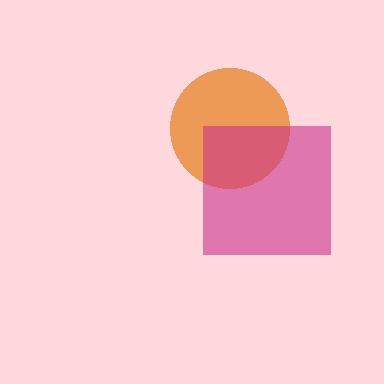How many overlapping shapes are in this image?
There are 2 overlapping shapes in the image.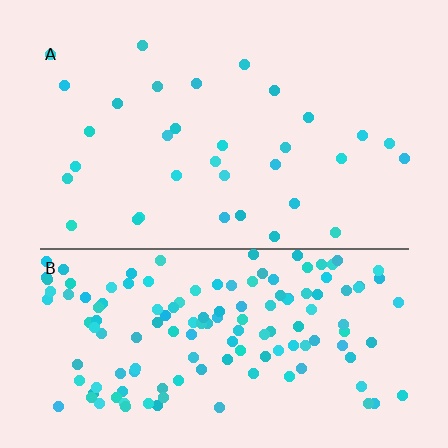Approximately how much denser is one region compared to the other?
Approximately 4.5× — region B over region A.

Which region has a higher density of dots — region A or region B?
B (the bottom).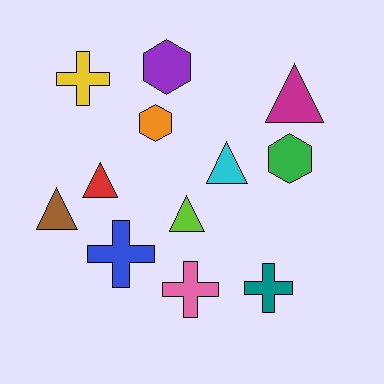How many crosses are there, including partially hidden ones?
There are 4 crosses.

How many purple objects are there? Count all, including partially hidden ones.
There is 1 purple object.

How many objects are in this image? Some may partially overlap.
There are 12 objects.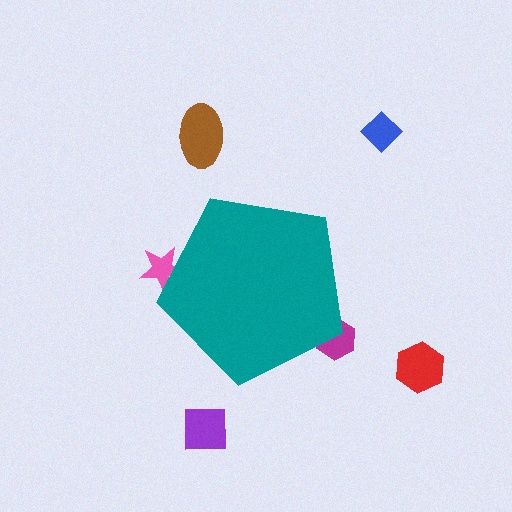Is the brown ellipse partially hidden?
No, the brown ellipse is fully visible.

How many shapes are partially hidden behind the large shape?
2 shapes are partially hidden.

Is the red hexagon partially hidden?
No, the red hexagon is fully visible.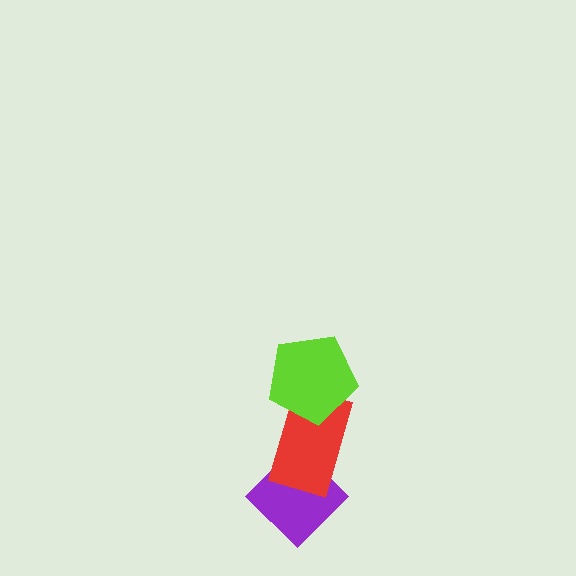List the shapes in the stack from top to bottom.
From top to bottom: the lime pentagon, the red rectangle, the purple diamond.